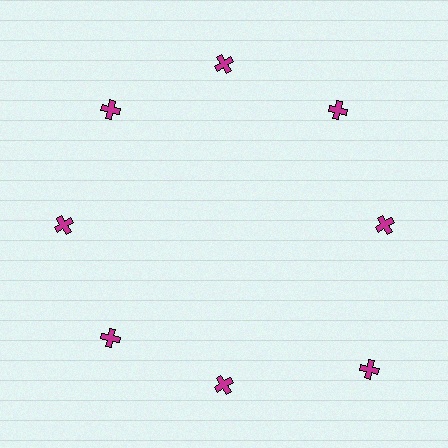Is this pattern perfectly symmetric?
No. The 8 magenta crosses are arranged in a ring, but one element near the 4 o'clock position is pushed outward from the center, breaking the 8-fold rotational symmetry.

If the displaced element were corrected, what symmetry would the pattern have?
It would have 8-fold rotational symmetry — the pattern would map onto itself every 45 degrees.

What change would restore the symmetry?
The symmetry would be restored by moving it inward, back onto the ring so that all 8 crosses sit at equal angles and equal distance from the center.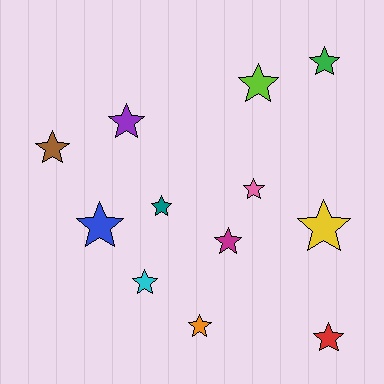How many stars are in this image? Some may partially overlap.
There are 12 stars.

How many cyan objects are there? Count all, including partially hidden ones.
There is 1 cyan object.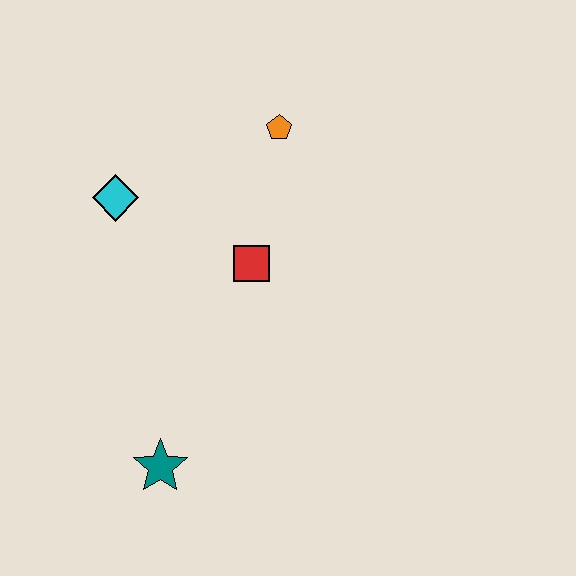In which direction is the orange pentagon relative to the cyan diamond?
The orange pentagon is to the right of the cyan diamond.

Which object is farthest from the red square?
The teal star is farthest from the red square.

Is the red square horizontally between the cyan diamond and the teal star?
No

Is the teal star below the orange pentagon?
Yes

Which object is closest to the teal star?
The red square is closest to the teal star.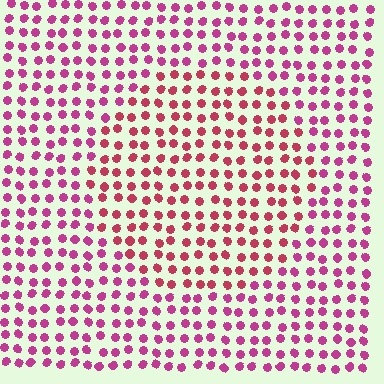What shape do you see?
I see a circle.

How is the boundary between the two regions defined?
The boundary is defined purely by a slight shift in hue (about 25 degrees). Spacing, size, and orientation are identical on both sides.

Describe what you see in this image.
The image is filled with small magenta elements in a uniform arrangement. A circle-shaped region is visible where the elements are tinted to a slightly different hue, forming a subtle color boundary.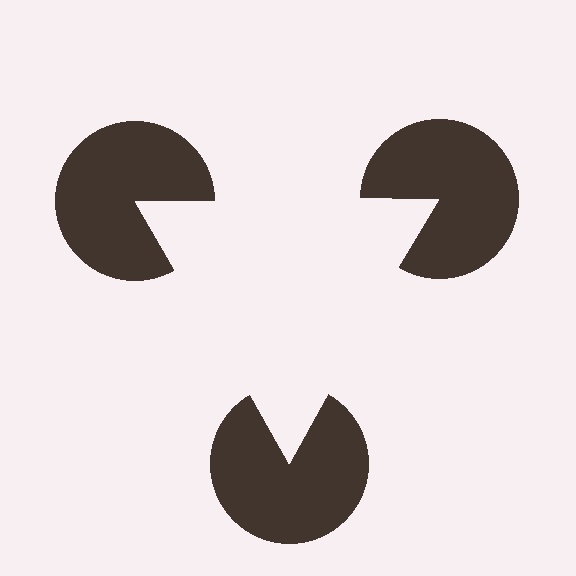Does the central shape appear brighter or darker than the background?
It typically appears slightly brighter than the background, even though no actual brightness change is drawn.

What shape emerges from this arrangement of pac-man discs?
An illusory triangle — its edges are inferred from the aligned wedge cuts in the pac-man discs, not physically drawn.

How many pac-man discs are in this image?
There are 3 — one at each vertex of the illusory triangle.